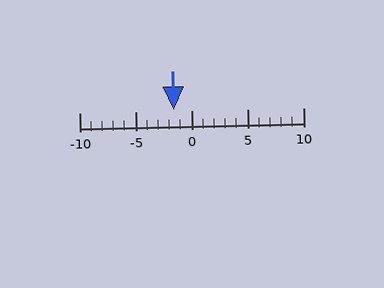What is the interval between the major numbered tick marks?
The major tick marks are spaced 5 units apart.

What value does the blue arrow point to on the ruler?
The blue arrow points to approximately -2.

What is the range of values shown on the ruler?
The ruler shows values from -10 to 10.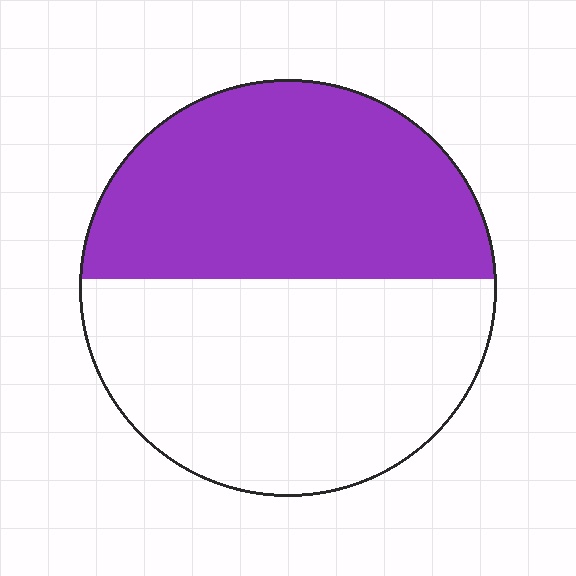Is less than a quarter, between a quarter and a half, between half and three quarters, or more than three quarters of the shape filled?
Between a quarter and a half.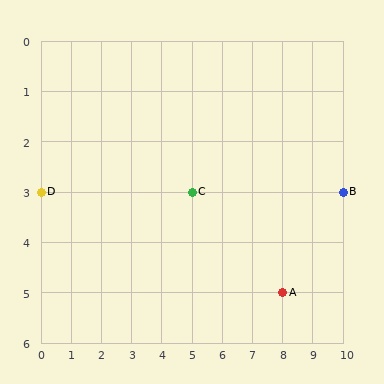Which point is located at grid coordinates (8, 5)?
Point A is at (8, 5).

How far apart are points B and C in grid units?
Points B and C are 5 columns apart.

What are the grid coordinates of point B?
Point B is at grid coordinates (10, 3).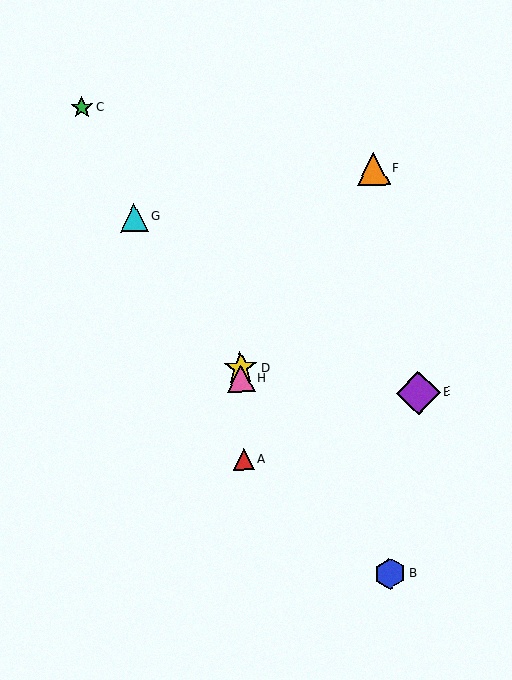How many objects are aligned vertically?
3 objects (A, D, H) are aligned vertically.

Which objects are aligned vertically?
Objects A, D, H are aligned vertically.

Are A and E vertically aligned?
No, A is at x≈244 and E is at x≈418.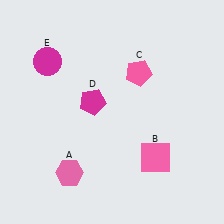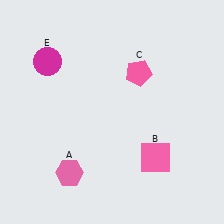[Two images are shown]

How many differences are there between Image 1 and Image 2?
There is 1 difference between the two images.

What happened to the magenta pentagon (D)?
The magenta pentagon (D) was removed in Image 2. It was in the top-left area of Image 1.